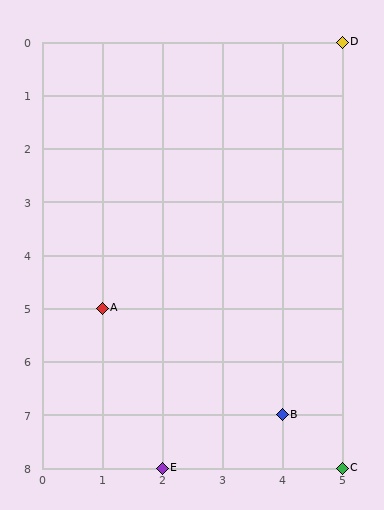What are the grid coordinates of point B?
Point B is at grid coordinates (4, 7).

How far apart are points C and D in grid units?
Points C and D are 8 rows apart.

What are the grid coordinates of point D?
Point D is at grid coordinates (5, 0).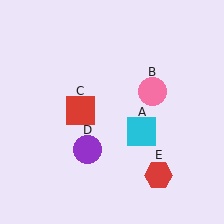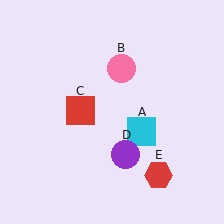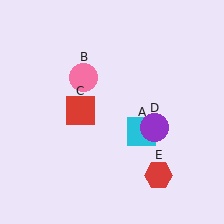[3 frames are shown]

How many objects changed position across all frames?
2 objects changed position: pink circle (object B), purple circle (object D).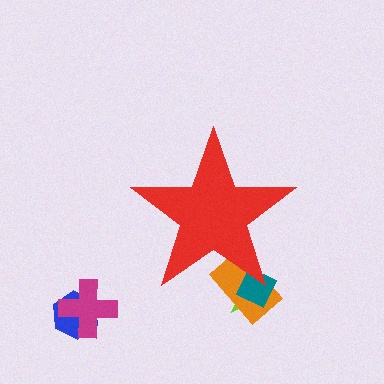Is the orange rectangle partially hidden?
Yes, the orange rectangle is partially hidden behind the red star.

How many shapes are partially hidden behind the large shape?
3 shapes are partially hidden.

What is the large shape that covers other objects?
A red star.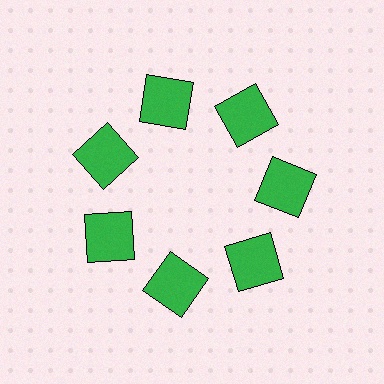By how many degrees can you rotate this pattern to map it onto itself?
The pattern maps onto itself every 51 degrees of rotation.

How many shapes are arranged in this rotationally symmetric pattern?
There are 7 shapes, arranged in 7 groups of 1.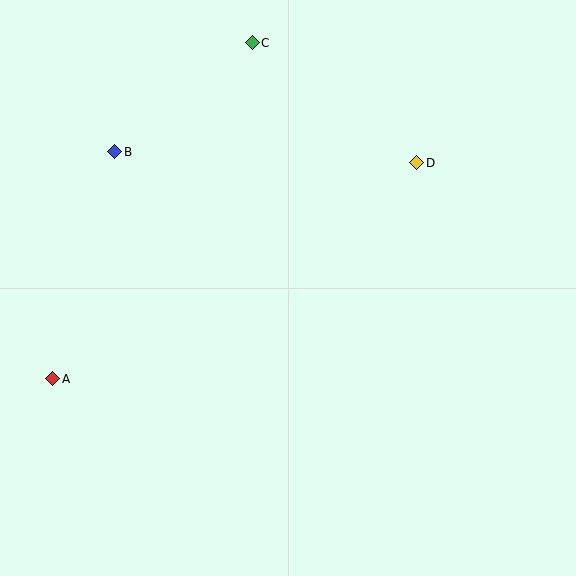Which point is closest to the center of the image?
Point D at (417, 163) is closest to the center.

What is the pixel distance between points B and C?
The distance between B and C is 175 pixels.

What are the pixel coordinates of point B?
Point B is at (115, 152).